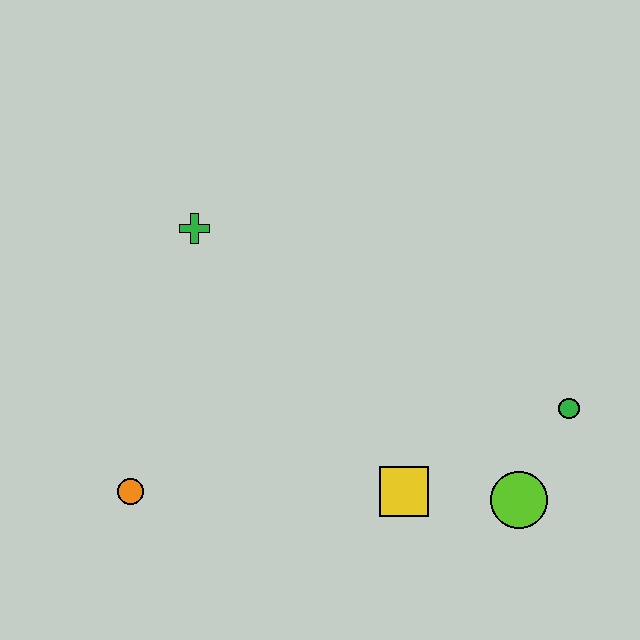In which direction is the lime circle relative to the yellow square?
The lime circle is to the right of the yellow square.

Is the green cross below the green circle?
No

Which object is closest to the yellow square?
The lime circle is closest to the yellow square.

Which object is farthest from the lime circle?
The green cross is farthest from the lime circle.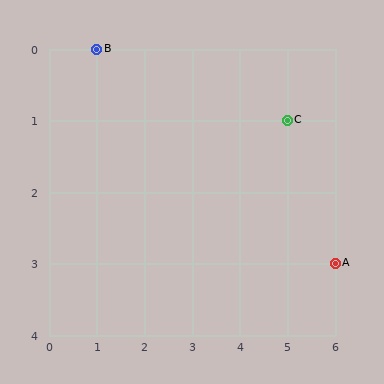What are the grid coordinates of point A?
Point A is at grid coordinates (6, 3).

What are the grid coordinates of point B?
Point B is at grid coordinates (1, 0).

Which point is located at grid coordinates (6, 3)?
Point A is at (6, 3).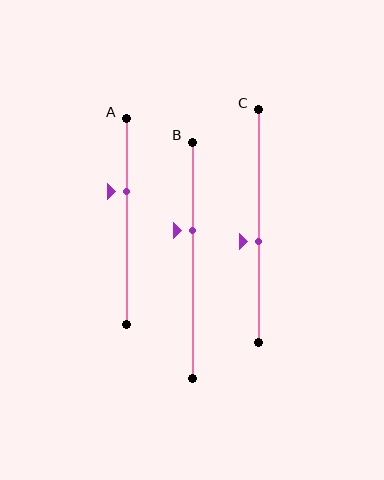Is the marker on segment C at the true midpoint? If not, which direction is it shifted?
No, the marker on segment C is shifted downward by about 7% of the segment length.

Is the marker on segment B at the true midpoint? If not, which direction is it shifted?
No, the marker on segment B is shifted upward by about 12% of the segment length.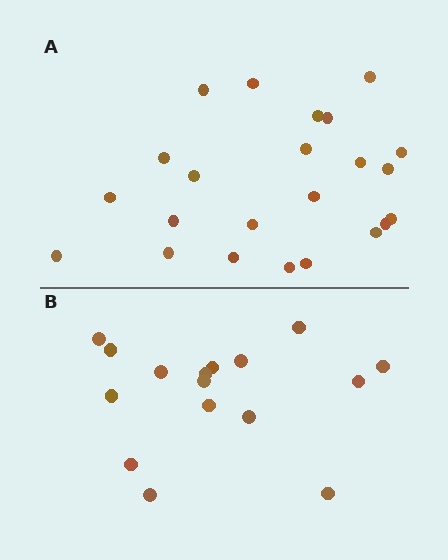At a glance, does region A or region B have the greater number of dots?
Region A (the top region) has more dots.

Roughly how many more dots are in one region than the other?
Region A has roughly 8 or so more dots than region B.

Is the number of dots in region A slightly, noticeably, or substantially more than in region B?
Region A has noticeably more, but not dramatically so. The ratio is roughly 1.4 to 1.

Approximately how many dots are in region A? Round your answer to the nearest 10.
About 20 dots. (The exact count is 23, which rounds to 20.)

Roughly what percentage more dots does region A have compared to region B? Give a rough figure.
About 45% more.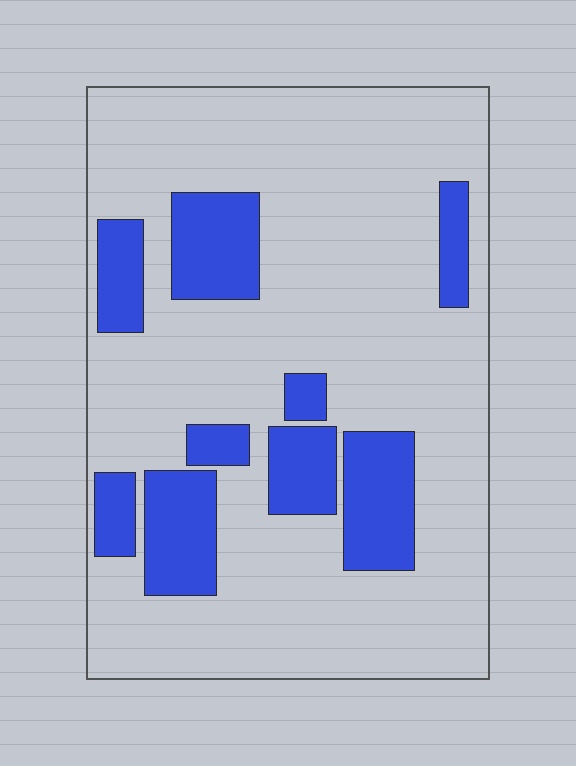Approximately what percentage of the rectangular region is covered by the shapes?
Approximately 20%.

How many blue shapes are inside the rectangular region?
9.